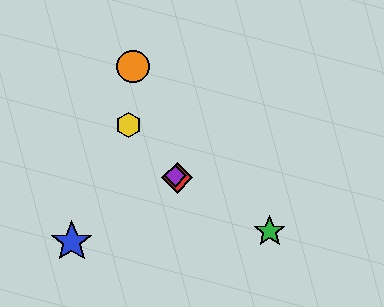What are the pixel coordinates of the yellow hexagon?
The yellow hexagon is at (128, 125).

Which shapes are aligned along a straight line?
The red diamond, the yellow hexagon, the purple diamond are aligned along a straight line.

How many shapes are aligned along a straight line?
3 shapes (the red diamond, the yellow hexagon, the purple diamond) are aligned along a straight line.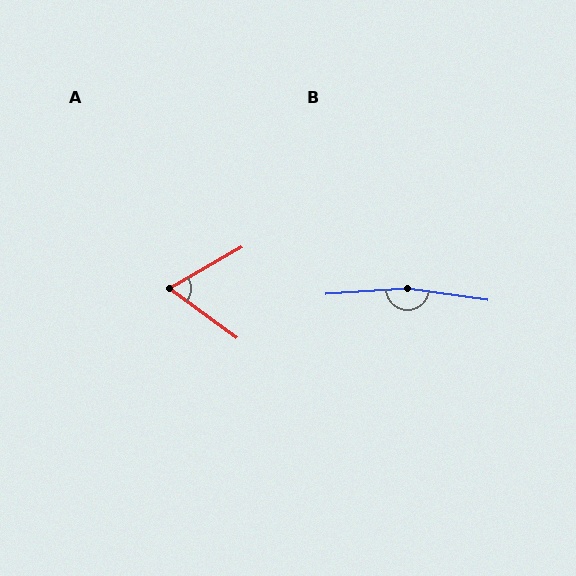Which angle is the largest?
B, at approximately 168 degrees.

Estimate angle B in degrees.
Approximately 168 degrees.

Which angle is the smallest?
A, at approximately 66 degrees.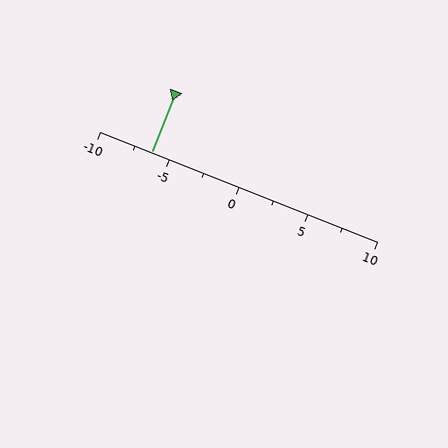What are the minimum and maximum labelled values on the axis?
The axis runs from -10 to 10.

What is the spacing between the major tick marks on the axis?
The major ticks are spaced 5 apart.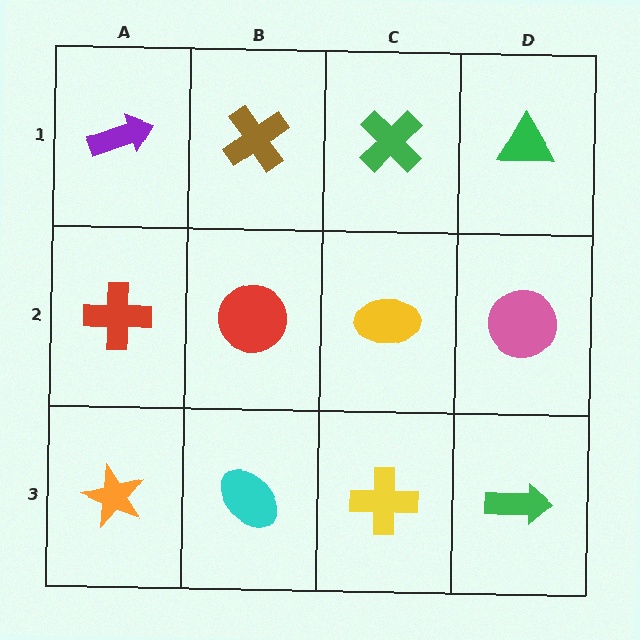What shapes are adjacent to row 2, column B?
A brown cross (row 1, column B), a cyan ellipse (row 3, column B), a red cross (row 2, column A), a yellow ellipse (row 2, column C).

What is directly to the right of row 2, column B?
A yellow ellipse.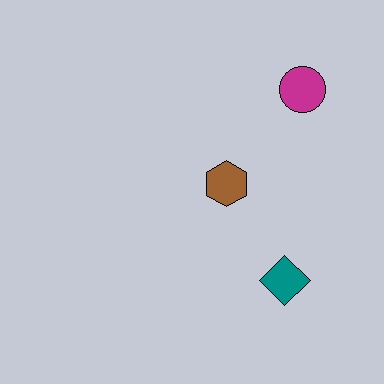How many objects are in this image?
There are 3 objects.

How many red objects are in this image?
There are no red objects.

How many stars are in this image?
There are no stars.